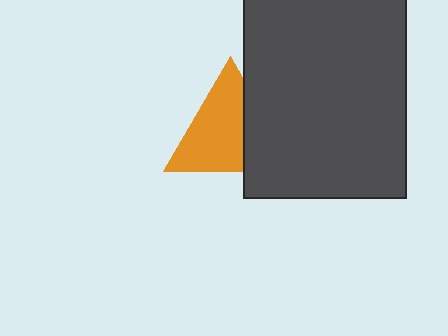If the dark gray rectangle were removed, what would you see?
You would see the complete orange triangle.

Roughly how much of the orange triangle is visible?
Most of it is visible (roughly 68%).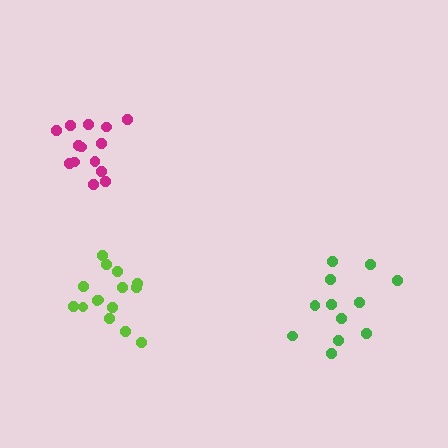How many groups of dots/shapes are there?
There are 3 groups.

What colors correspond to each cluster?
The clusters are colored: lime, magenta, green.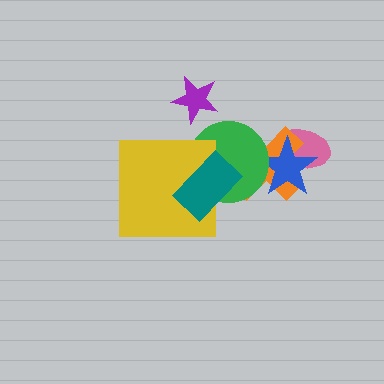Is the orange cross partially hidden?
Yes, it is partially covered by another shape.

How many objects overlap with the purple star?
0 objects overlap with the purple star.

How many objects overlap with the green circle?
4 objects overlap with the green circle.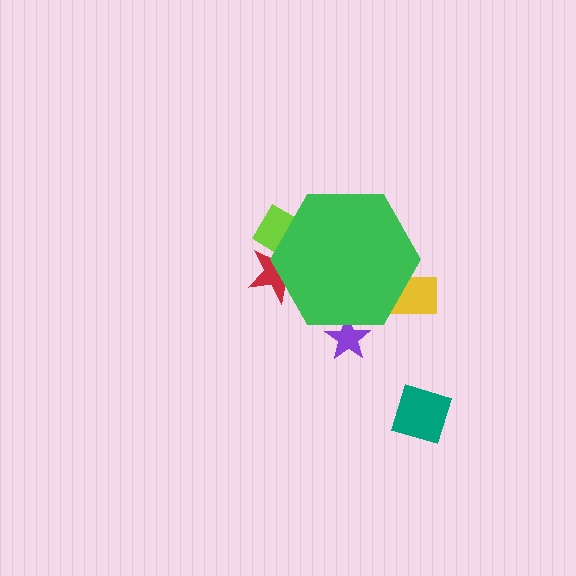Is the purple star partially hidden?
Yes, the purple star is partially hidden behind the green hexagon.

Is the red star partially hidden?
Yes, the red star is partially hidden behind the green hexagon.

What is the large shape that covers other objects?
A green hexagon.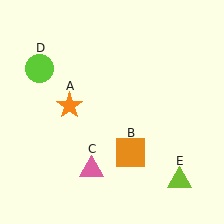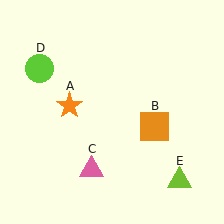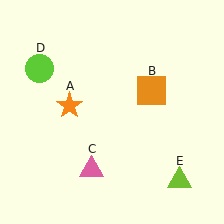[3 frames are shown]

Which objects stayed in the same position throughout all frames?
Orange star (object A) and pink triangle (object C) and lime circle (object D) and lime triangle (object E) remained stationary.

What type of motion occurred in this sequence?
The orange square (object B) rotated counterclockwise around the center of the scene.